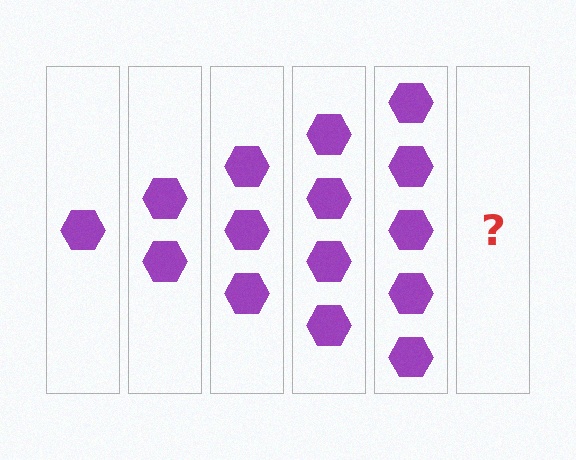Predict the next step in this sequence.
The next step is 6 hexagons.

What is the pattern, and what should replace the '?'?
The pattern is that each step adds one more hexagon. The '?' should be 6 hexagons.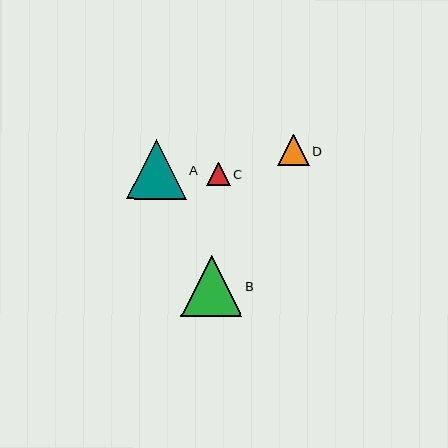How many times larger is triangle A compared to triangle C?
Triangle A is approximately 2.6 times the size of triangle C.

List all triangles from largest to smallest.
From largest to smallest: B, A, D, C.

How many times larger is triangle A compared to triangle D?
Triangle A is approximately 1.9 times the size of triangle D.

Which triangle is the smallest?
Triangle C is the smallest with a size of approximately 23 pixels.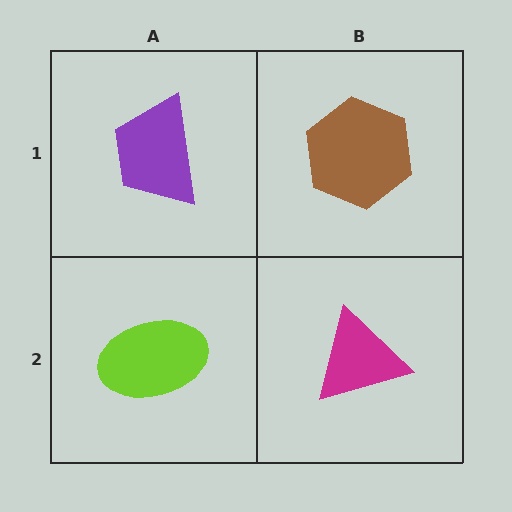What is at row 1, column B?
A brown hexagon.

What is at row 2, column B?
A magenta triangle.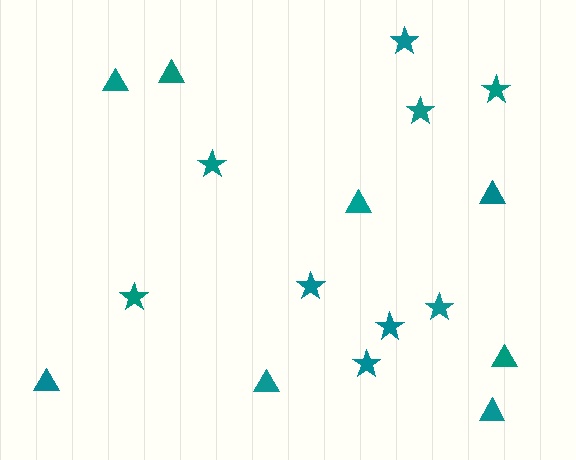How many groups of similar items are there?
There are 2 groups: one group of triangles (8) and one group of stars (9).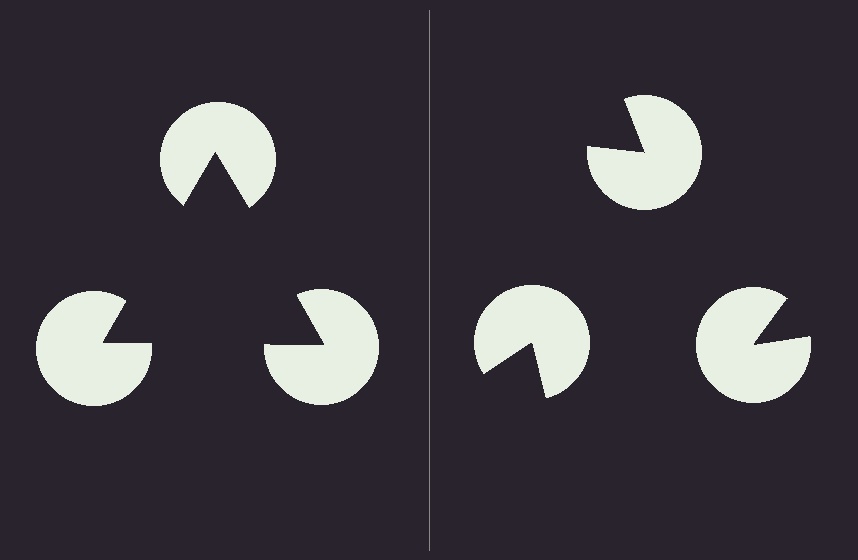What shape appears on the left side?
An illusory triangle.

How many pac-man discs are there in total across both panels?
6 — 3 on each side.